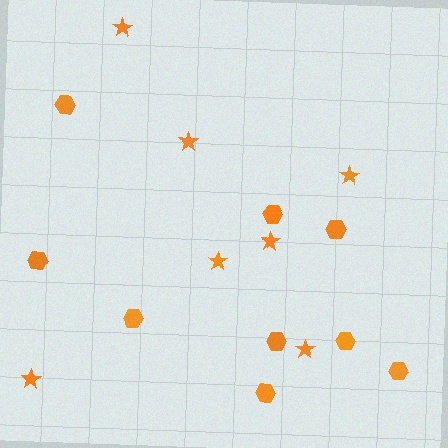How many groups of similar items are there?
There are 2 groups: one group of hexagons (9) and one group of stars (7).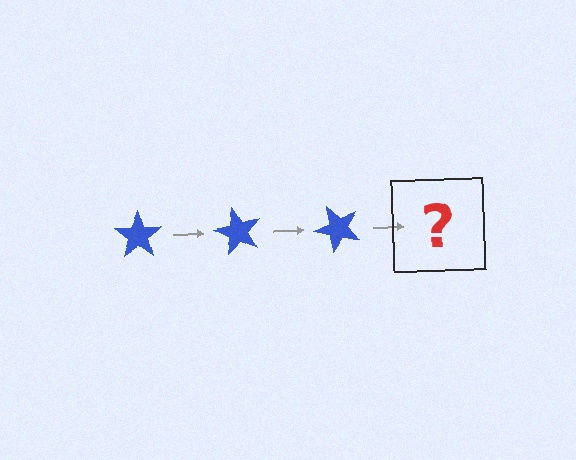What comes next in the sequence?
The next element should be a blue star rotated 180 degrees.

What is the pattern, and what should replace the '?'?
The pattern is that the star rotates 60 degrees each step. The '?' should be a blue star rotated 180 degrees.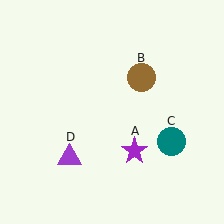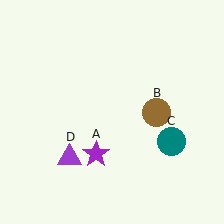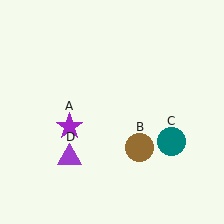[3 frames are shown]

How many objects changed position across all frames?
2 objects changed position: purple star (object A), brown circle (object B).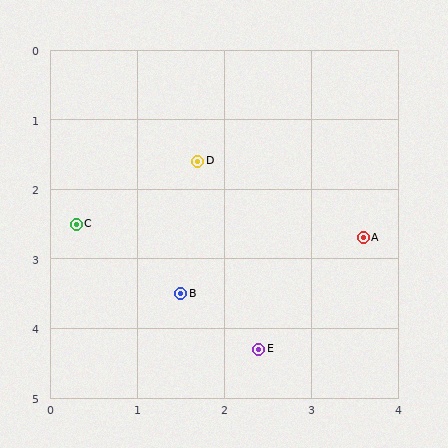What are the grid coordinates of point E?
Point E is at approximately (2.4, 4.3).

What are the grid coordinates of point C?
Point C is at approximately (0.3, 2.5).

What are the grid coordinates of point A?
Point A is at approximately (3.6, 2.7).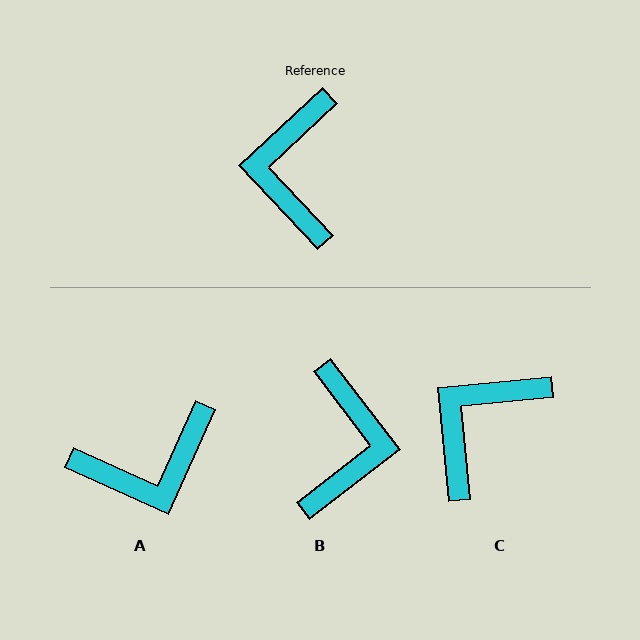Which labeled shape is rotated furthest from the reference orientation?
B, about 175 degrees away.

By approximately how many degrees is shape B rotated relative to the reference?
Approximately 175 degrees counter-clockwise.